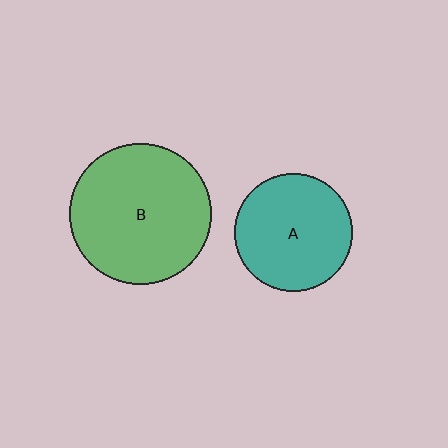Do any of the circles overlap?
No, none of the circles overlap.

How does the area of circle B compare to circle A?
Approximately 1.4 times.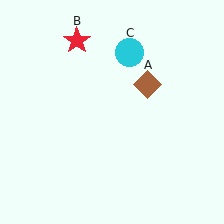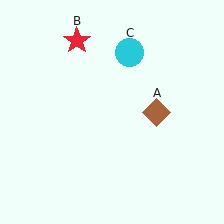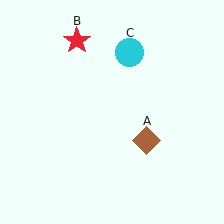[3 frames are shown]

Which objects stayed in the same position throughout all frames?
Red star (object B) and cyan circle (object C) remained stationary.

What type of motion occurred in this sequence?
The brown diamond (object A) rotated clockwise around the center of the scene.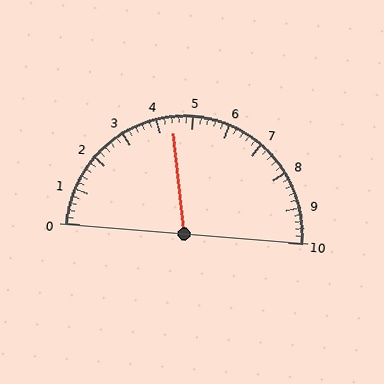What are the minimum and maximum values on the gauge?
The gauge ranges from 0 to 10.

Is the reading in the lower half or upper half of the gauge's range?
The reading is in the lower half of the range (0 to 10).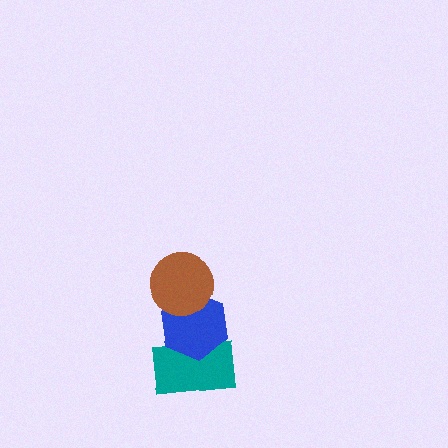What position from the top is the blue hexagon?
The blue hexagon is 2nd from the top.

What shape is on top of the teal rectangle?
The blue hexagon is on top of the teal rectangle.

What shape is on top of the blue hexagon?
The brown circle is on top of the blue hexagon.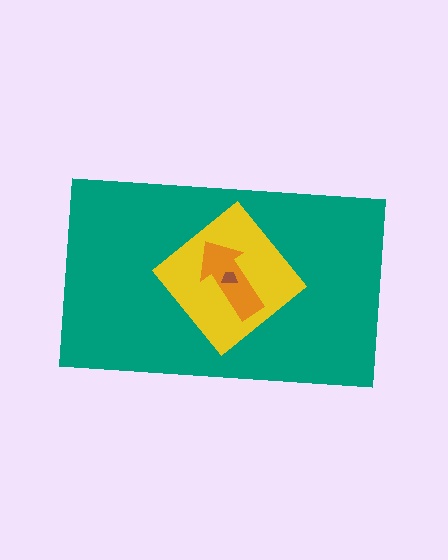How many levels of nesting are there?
4.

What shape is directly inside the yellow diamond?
The orange arrow.